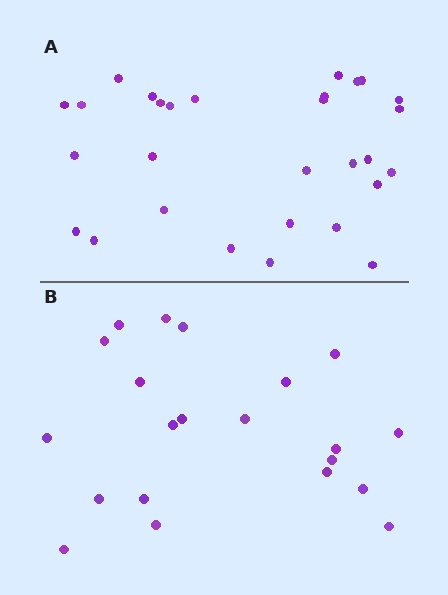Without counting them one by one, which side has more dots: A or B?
Region A (the top region) has more dots.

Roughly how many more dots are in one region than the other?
Region A has roughly 8 or so more dots than region B.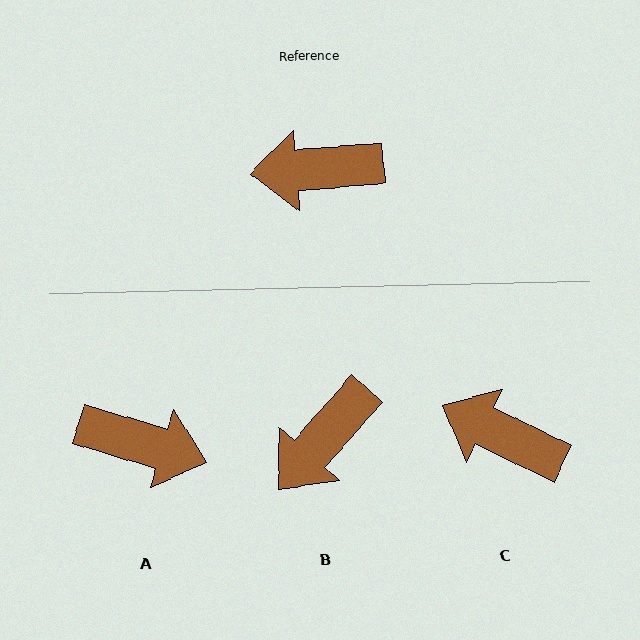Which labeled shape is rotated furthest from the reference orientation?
A, about 159 degrees away.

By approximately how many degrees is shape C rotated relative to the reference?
Approximately 31 degrees clockwise.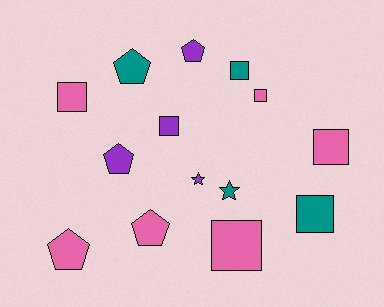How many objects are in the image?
There are 14 objects.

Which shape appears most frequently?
Square, with 7 objects.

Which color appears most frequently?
Pink, with 6 objects.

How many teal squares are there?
There are 2 teal squares.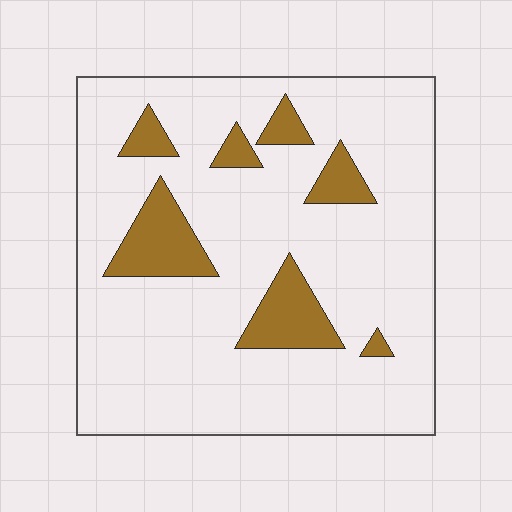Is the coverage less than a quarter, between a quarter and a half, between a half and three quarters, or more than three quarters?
Less than a quarter.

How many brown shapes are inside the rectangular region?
7.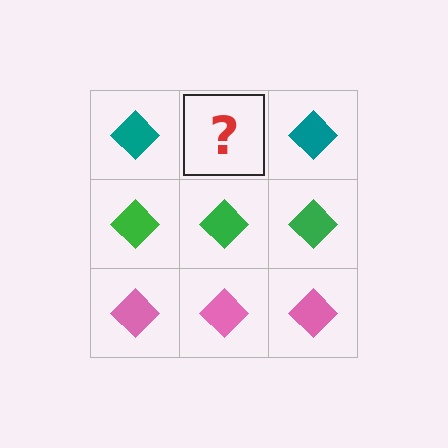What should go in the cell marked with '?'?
The missing cell should contain a teal diamond.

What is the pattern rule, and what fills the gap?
The rule is that each row has a consistent color. The gap should be filled with a teal diamond.